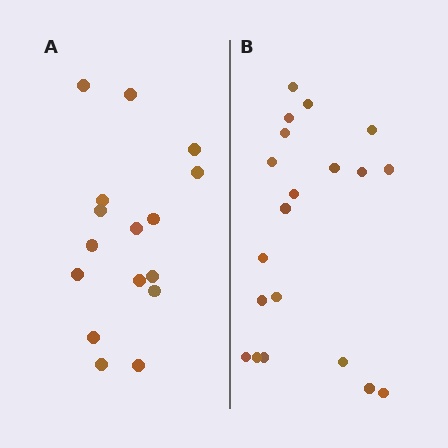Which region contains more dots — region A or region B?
Region B (the right region) has more dots.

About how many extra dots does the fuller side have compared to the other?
Region B has about 4 more dots than region A.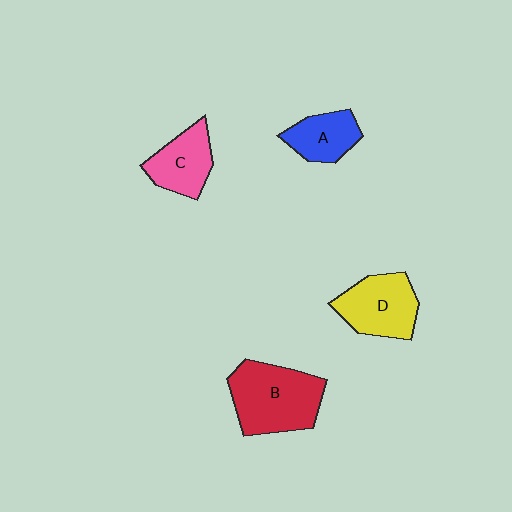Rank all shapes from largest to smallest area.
From largest to smallest: B (red), D (yellow), C (pink), A (blue).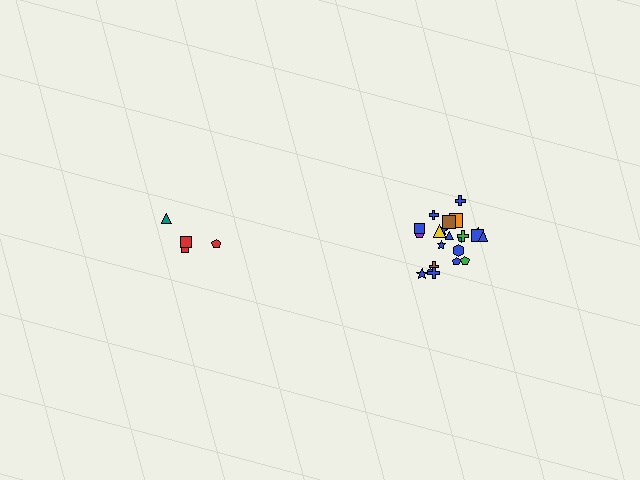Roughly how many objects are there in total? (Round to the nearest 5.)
Roughly 25 objects in total.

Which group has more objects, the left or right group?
The right group.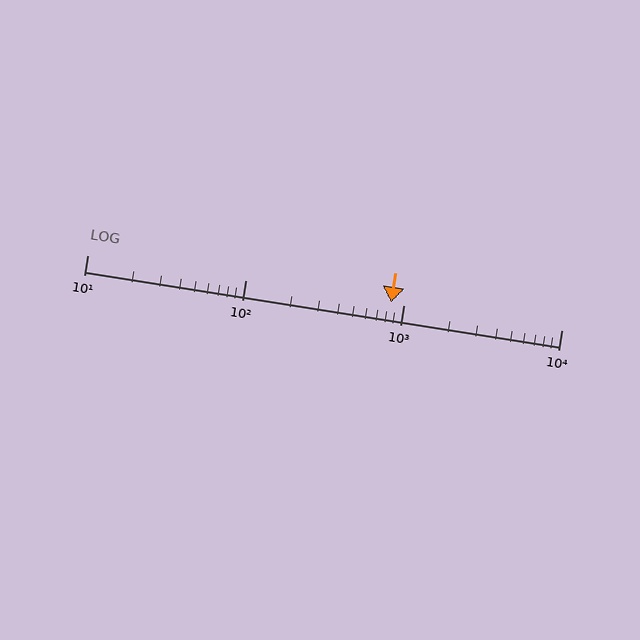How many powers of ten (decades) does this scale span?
The scale spans 3 decades, from 10 to 10000.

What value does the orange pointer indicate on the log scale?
The pointer indicates approximately 840.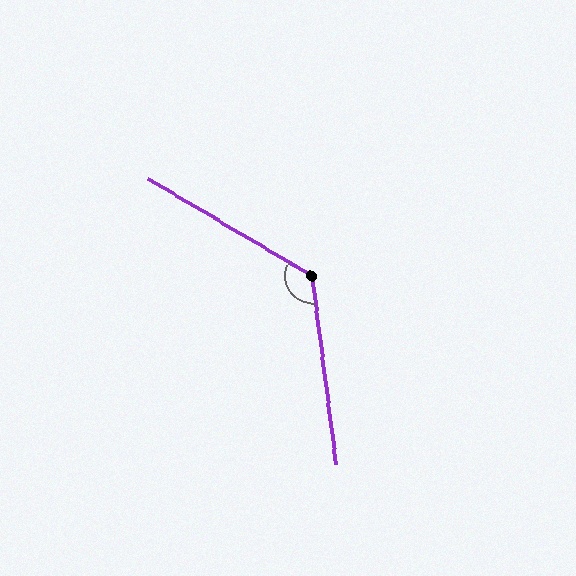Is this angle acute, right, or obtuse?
It is obtuse.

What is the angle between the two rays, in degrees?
Approximately 128 degrees.